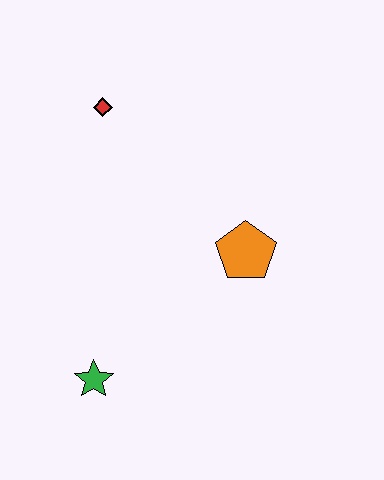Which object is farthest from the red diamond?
The green star is farthest from the red diamond.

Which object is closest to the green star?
The orange pentagon is closest to the green star.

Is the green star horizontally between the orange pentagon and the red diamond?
No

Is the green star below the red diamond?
Yes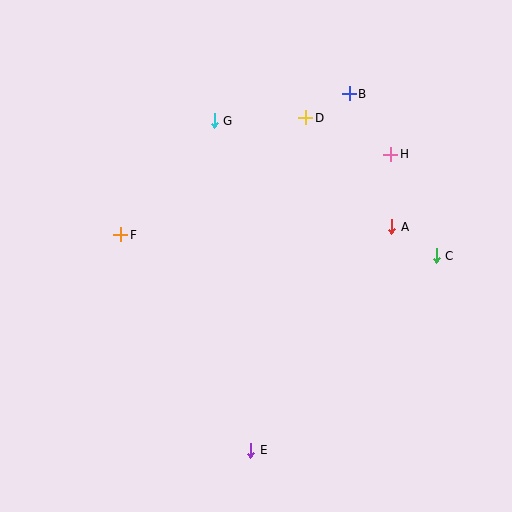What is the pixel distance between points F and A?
The distance between F and A is 271 pixels.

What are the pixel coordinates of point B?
Point B is at (349, 94).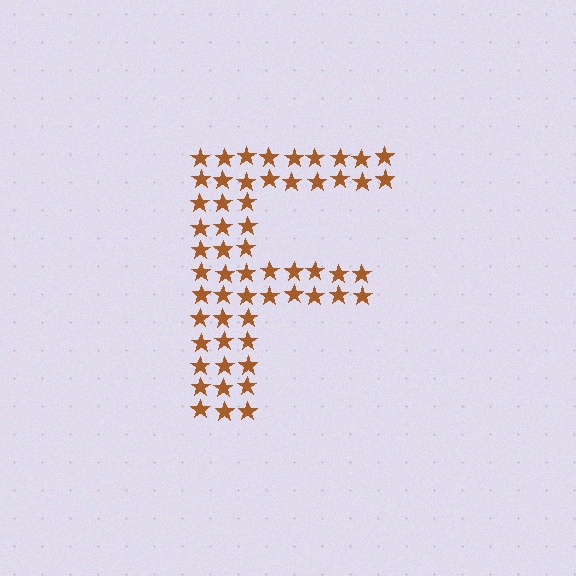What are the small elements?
The small elements are stars.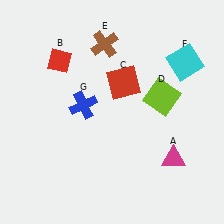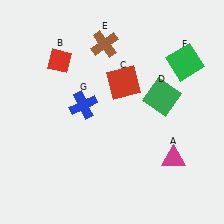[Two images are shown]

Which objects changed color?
D changed from lime to green. F changed from cyan to green.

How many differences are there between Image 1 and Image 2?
There are 2 differences between the two images.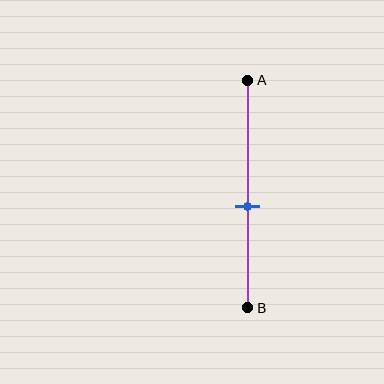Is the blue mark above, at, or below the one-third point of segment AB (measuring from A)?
The blue mark is below the one-third point of segment AB.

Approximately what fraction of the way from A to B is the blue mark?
The blue mark is approximately 55% of the way from A to B.